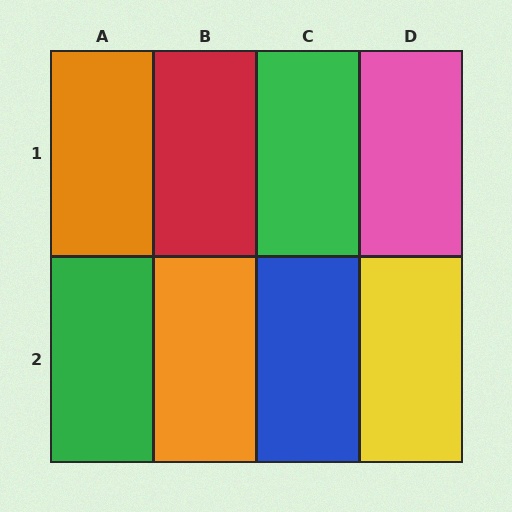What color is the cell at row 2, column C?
Blue.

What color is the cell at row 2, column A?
Green.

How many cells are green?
2 cells are green.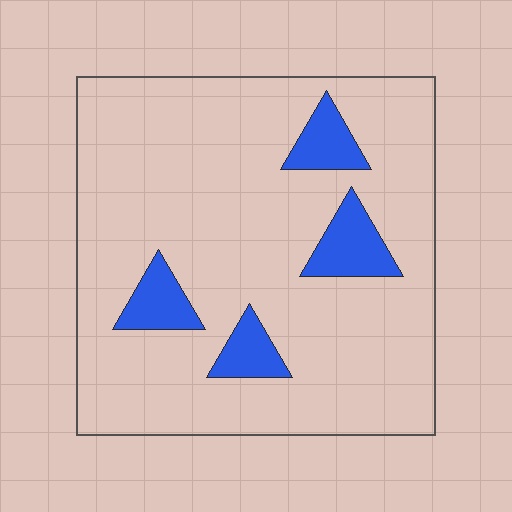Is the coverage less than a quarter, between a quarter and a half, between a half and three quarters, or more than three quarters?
Less than a quarter.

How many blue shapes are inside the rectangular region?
4.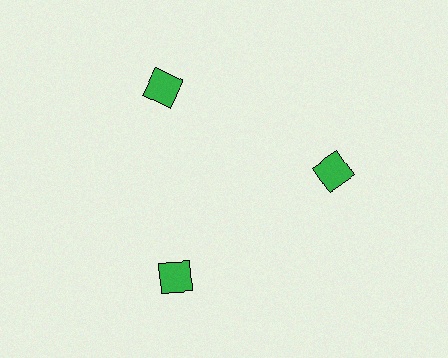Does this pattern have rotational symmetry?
Yes, this pattern has 3-fold rotational symmetry. It looks the same after rotating 120 degrees around the center.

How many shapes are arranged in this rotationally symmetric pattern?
There are 3 shapes, arranged in 3 groups of 1.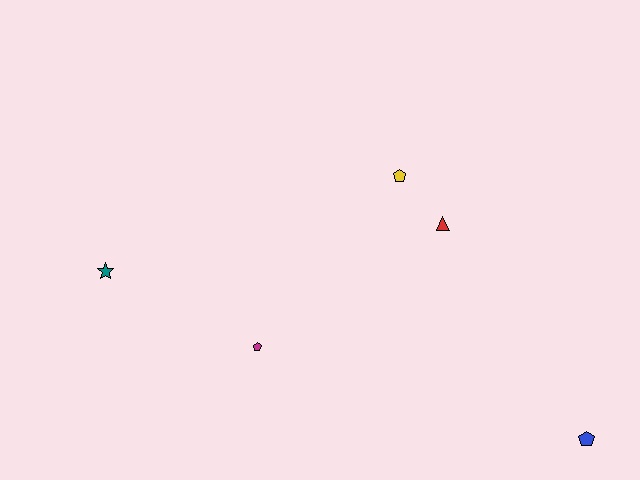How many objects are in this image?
There are 5 objects.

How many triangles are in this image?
There is 1 triangle.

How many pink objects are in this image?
There are no pink objects.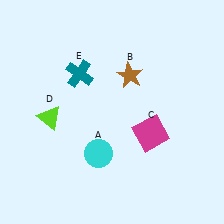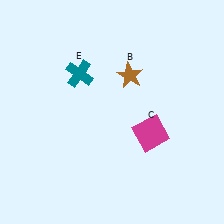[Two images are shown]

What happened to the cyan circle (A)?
The cyan circle (A) was removed in Image 2. It was in the bottom-left area of Image 1.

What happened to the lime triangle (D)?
The lime triangle (D) was removed in Image 2. It was in the bottom-left area of Image 1.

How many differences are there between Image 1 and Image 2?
There are 2 differences between the two images.